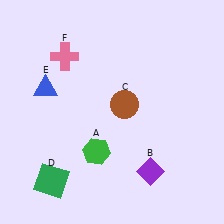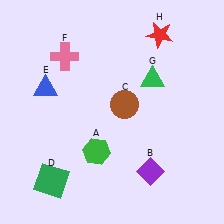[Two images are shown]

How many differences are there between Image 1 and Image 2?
There are 2 differences between the two images.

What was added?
A green triangle (G), a red star (H) were added in Image 2.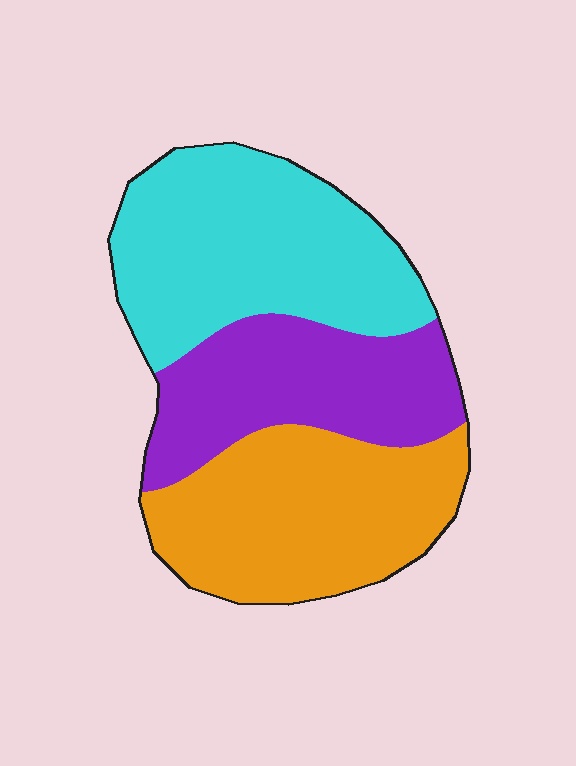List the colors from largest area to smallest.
From largest to smallest: cyan, orange, purple.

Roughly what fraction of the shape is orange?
Orange takes up about one third (1/3) of the shape.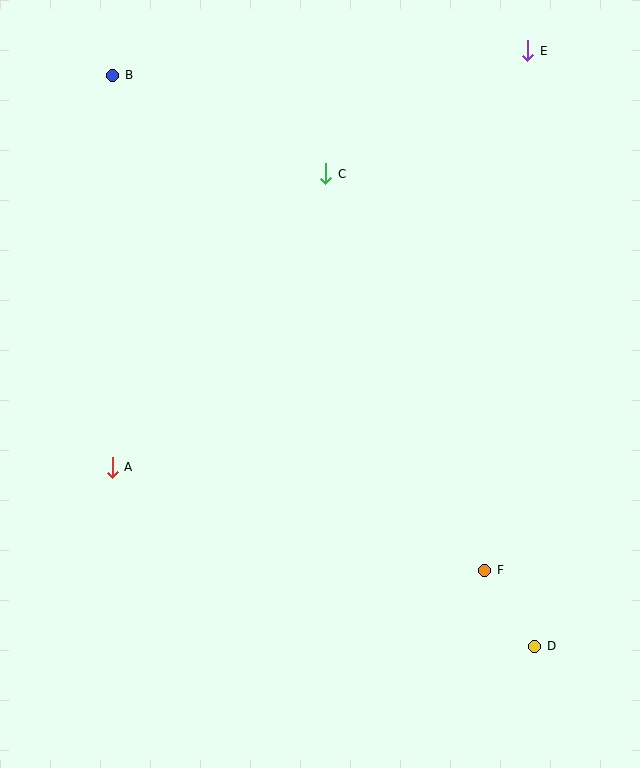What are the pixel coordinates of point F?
Point F is at (485, 570).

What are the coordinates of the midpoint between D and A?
The midpoint between D and A is at (323, 557).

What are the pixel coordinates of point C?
Point C is at (326, 174).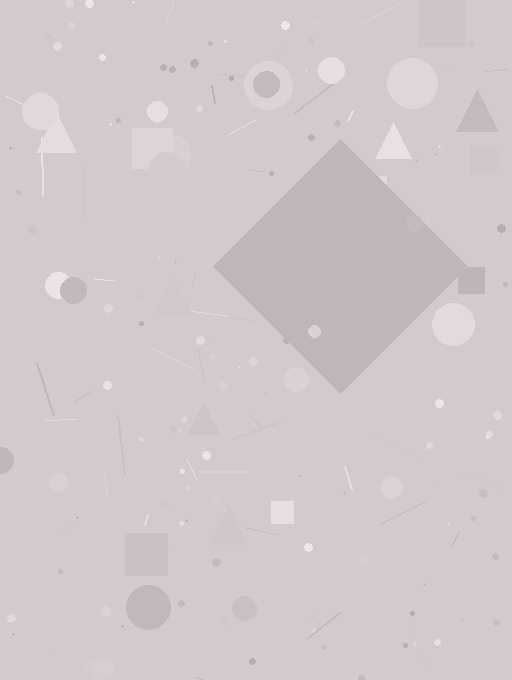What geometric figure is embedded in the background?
A diamond is embedded in the background.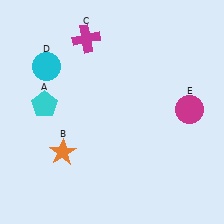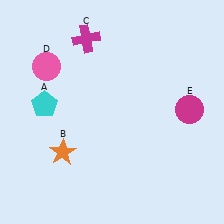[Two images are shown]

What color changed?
The circle (D) changed from cyan in Image 1 to pink in Image 2.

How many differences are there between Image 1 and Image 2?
There is 1 difference between the two images.